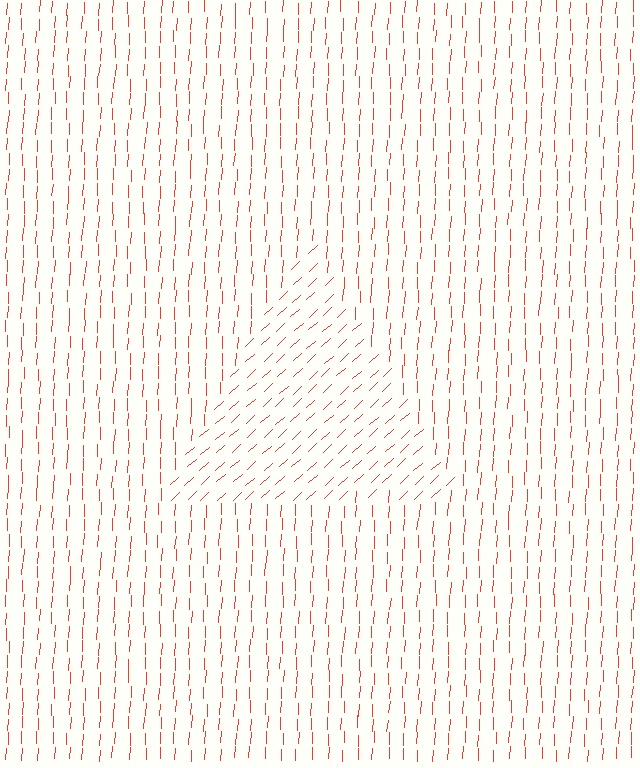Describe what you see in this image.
The image is filled with small red line segments. A triangle region in the image has lines oriented differently from the surrounding lines, creating a visible texture boundary.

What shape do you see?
I see a triangle.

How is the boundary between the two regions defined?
The boundary is defined purely by a change in line orientation (approximately 45 degrees difference). All lines are the same color and thickness.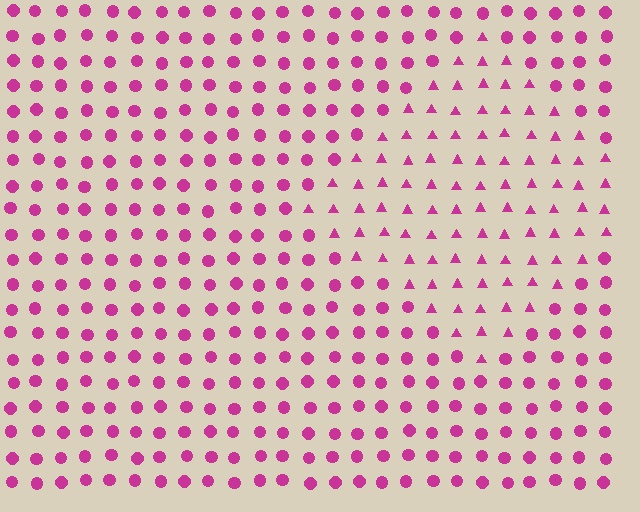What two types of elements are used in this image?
The image uses triangles inside the diamond region and circles outside it.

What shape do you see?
I see a diamond.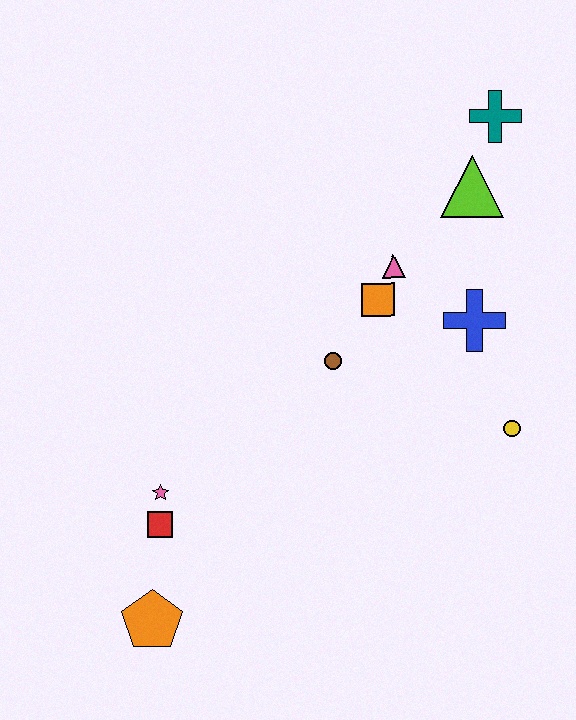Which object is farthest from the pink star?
The teal cross is farthest from the pink star.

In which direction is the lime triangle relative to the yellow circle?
The lime triangle is above the yellow circle.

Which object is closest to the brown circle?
The orange square is closest to the brown circle.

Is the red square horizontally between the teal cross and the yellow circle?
No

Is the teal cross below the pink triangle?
No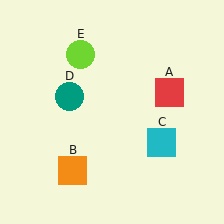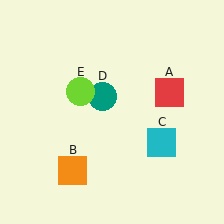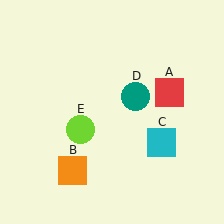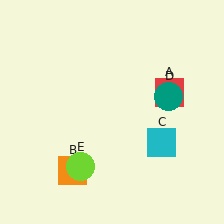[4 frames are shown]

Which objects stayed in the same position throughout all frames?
Red square (object A) and orange square (object B) and cyan square (object C) remained stationary.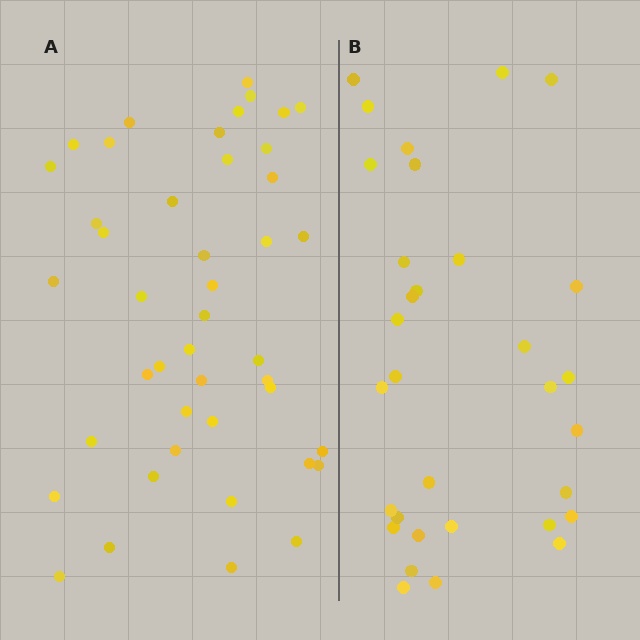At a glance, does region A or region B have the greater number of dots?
Region A (the left region) has more dots.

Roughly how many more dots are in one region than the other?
Region A has roughly 12 or so more dots than region B.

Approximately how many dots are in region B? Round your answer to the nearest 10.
About 30 dots. (The exact count is 32, which rounds to 30.)